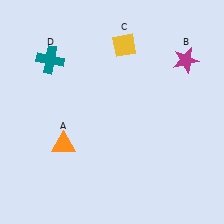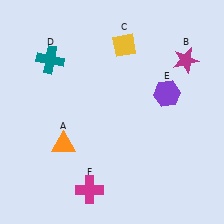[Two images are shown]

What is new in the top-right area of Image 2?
A purple hexagon (E) was added in the top-right area of Image 2.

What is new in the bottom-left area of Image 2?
A magenta cross (F) was added in the bottom-left area of Image 2.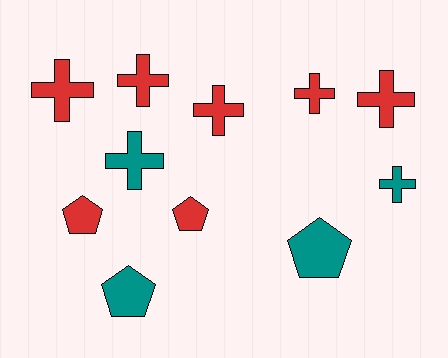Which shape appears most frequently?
Cross, with 7 objects.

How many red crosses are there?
There are 5 red crosses.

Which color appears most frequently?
Red, with 7 objects.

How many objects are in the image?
There are 11 objects.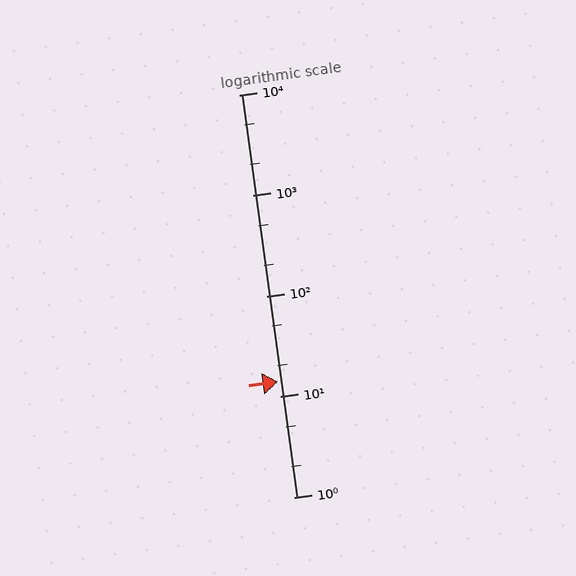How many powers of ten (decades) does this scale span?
The scale spans 4 decades, from 1 to 10000.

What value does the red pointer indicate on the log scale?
The pointer indicates approximately 14.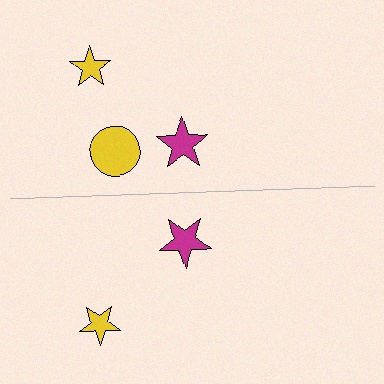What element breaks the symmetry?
A yellow circle is missing from the bottom side.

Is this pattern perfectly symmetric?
No, the pattern is not perfectly symmetric. A yellow circle is missing from the bottom side.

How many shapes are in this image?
There are 5 shapes in this image.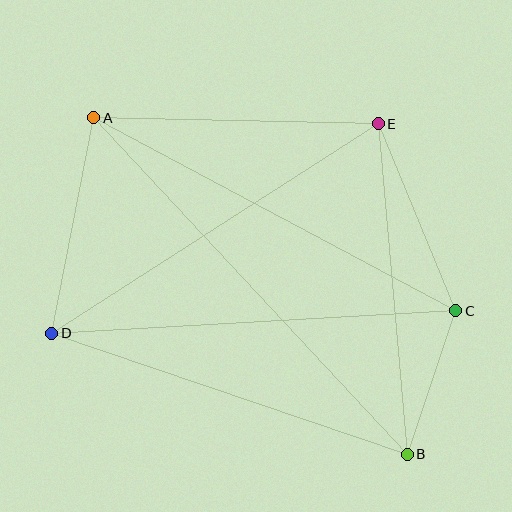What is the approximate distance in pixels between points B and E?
The distance between B and E is approximately 332 pixels.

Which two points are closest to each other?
Points B and C are closest to each other.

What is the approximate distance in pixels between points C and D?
The distance between C and D is approximately 405 pixels.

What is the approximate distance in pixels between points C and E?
The distance between C and E is approximately 203 pixels.